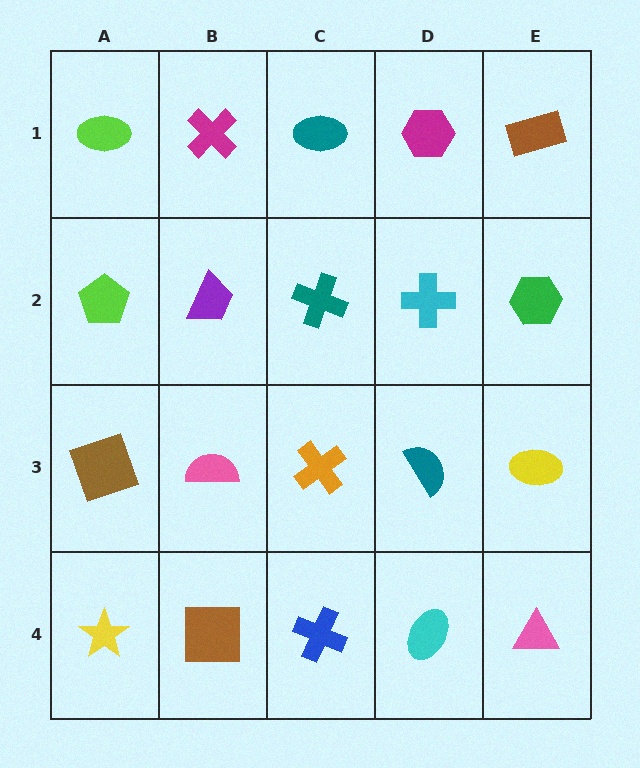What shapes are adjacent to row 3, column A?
A lime pentagon (row 2, column A), a yellow star (row 4, column A), a pink semicircle (row 3, column B).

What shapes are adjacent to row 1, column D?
A cyan cross (row 2, column D), a teal ellipse (row 1, column C), a brown rectangle (row 1, column E).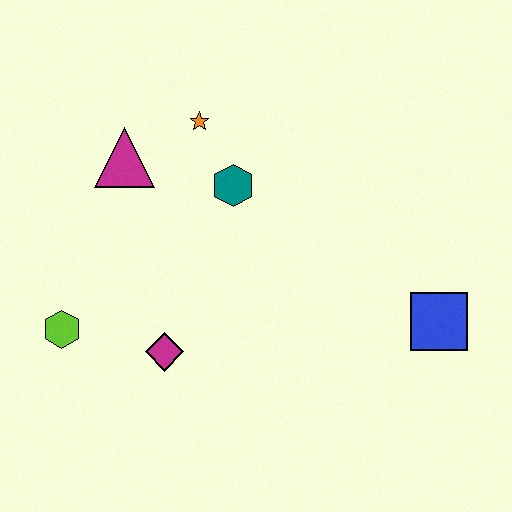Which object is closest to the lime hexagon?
The magenta diamond is closest to the lime hexagon.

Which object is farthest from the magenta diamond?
The blue square is farthest from the magenta diamond.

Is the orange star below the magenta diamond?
No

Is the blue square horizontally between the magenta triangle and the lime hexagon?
No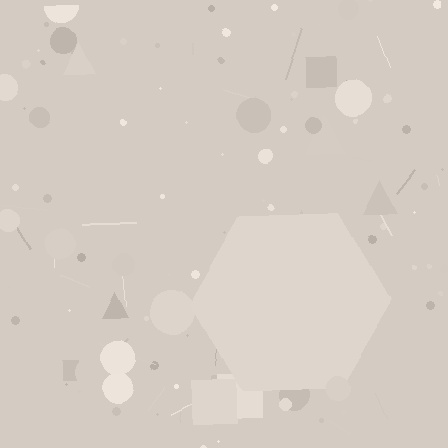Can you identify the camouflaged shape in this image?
The camouflaged shape is a hexagon.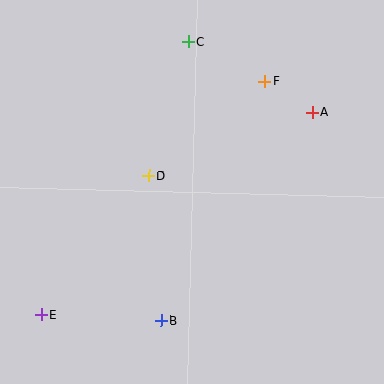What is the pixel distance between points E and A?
The distance between E and A is 339 pixels.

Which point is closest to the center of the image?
Point D at (149, 176) is closest to the center.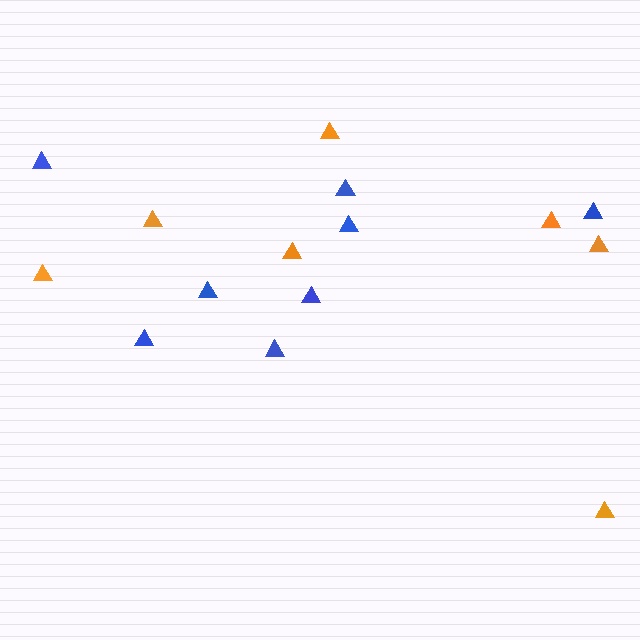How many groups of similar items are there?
There are 2 groups: one group of blue triangles (8) and one group of orange triangles (7).